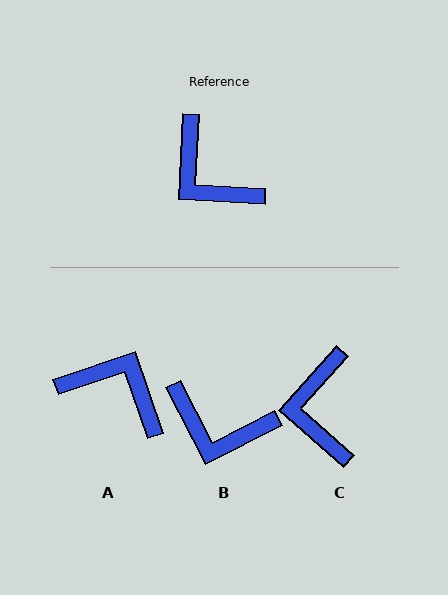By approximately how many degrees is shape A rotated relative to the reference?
Approximately 158 degrees clockwise.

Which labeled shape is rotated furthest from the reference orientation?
A, about 158 degrees away.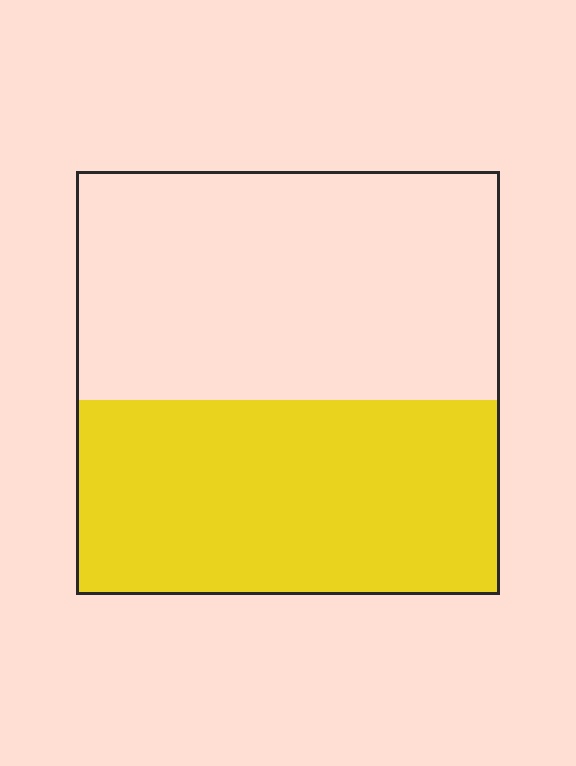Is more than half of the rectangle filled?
No.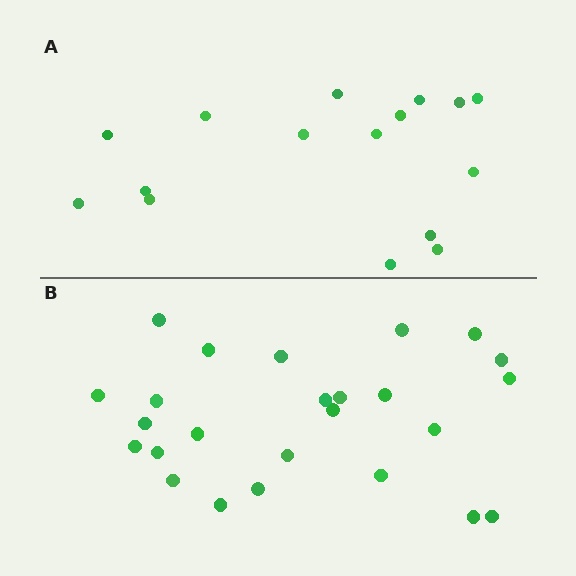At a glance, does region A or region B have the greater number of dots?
Region B (the bottom region) has more dots.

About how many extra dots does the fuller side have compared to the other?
Region B has roughly 8 or so more dots than region A.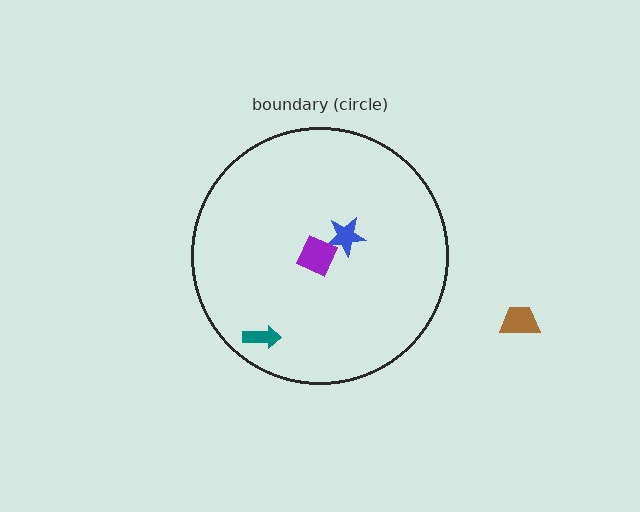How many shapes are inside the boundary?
3 inside, 1 outside.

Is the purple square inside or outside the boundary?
Inside.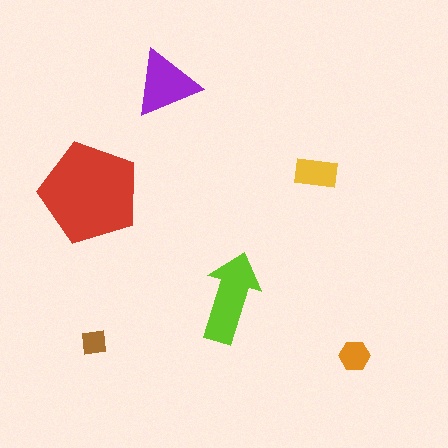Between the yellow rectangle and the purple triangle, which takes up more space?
The purple triangle.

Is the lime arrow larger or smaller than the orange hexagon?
Larger.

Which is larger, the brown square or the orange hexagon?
The orange hexagon.